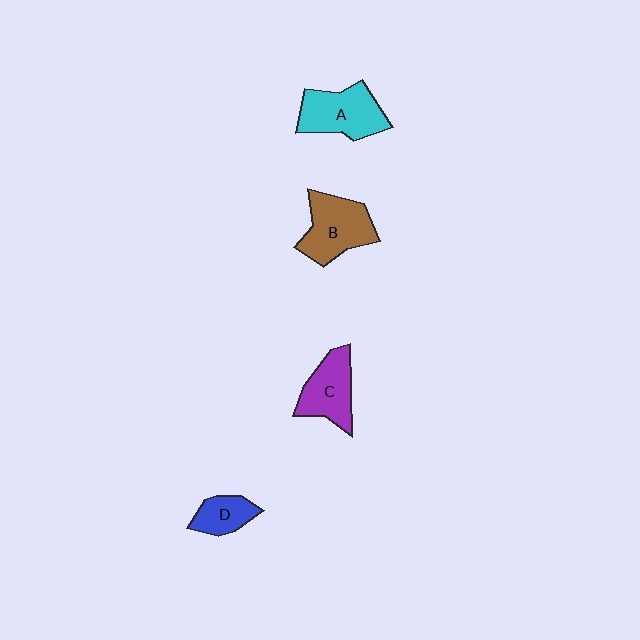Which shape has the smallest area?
Shape D (blue).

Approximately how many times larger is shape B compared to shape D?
Approximately 1.9 times.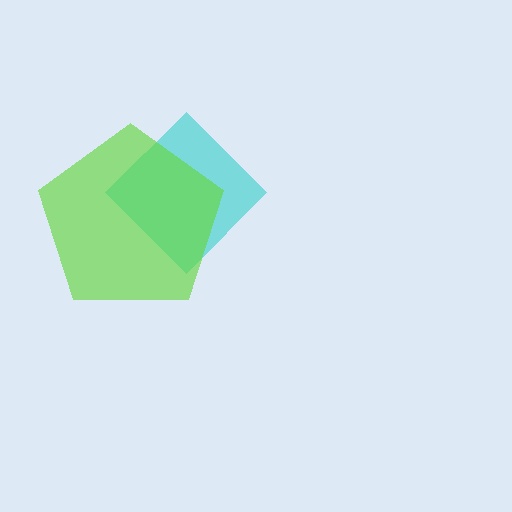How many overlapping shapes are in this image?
There are 2 overlapping shapes in the image.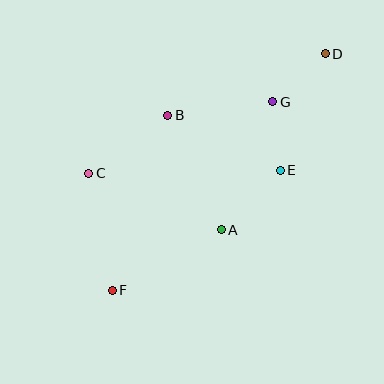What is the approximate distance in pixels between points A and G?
The distance between A and G is approximately 138 pixels.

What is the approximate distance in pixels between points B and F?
The distance between B and F is approximately 184 pixels.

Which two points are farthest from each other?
Points D and F are farthest from each other.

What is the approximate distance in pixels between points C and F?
The distance between C and F is approximately 119 pixels.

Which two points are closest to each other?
Points E and G are closest to each other.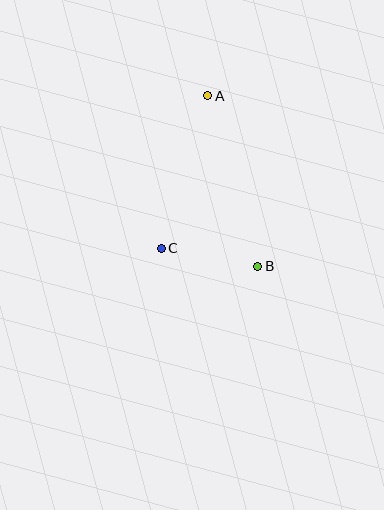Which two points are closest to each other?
Points B and C are closest to each other.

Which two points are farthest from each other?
Points A and B are farthest from each other.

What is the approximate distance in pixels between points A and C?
The distance between A and C is approximately 160 pixels.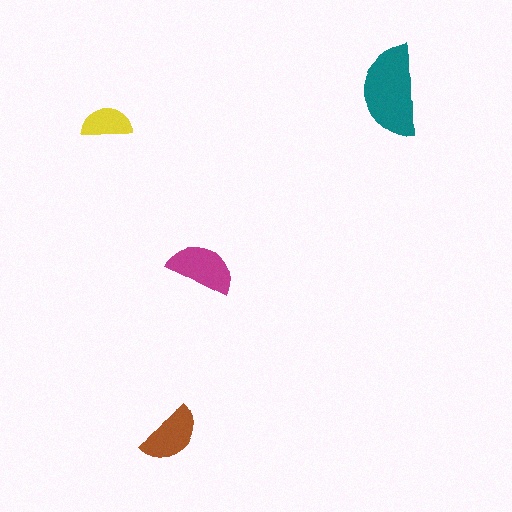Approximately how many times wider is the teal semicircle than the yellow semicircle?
About 2 times wider.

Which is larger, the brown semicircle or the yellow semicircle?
The brown one.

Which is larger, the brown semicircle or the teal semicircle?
The teal one.